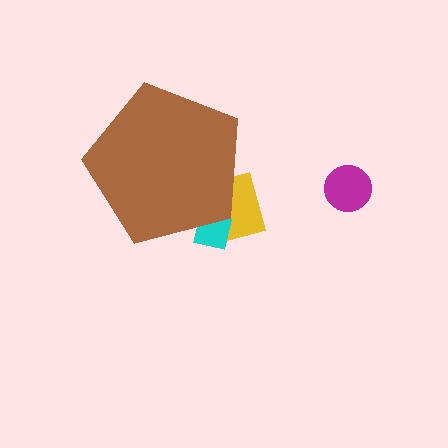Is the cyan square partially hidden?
Yes, the cyan square is partially hidden behind the brown pentagon.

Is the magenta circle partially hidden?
No, the magenta circle is fully visible.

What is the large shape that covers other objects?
A brown pentagon.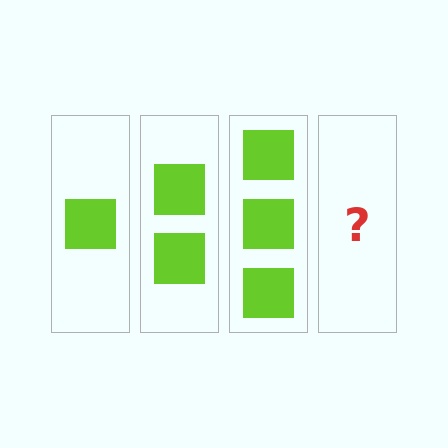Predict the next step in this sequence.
The next step is 4 squares.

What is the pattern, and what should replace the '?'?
The pattern is that each step adds one more square. The '?' should be 4 squares.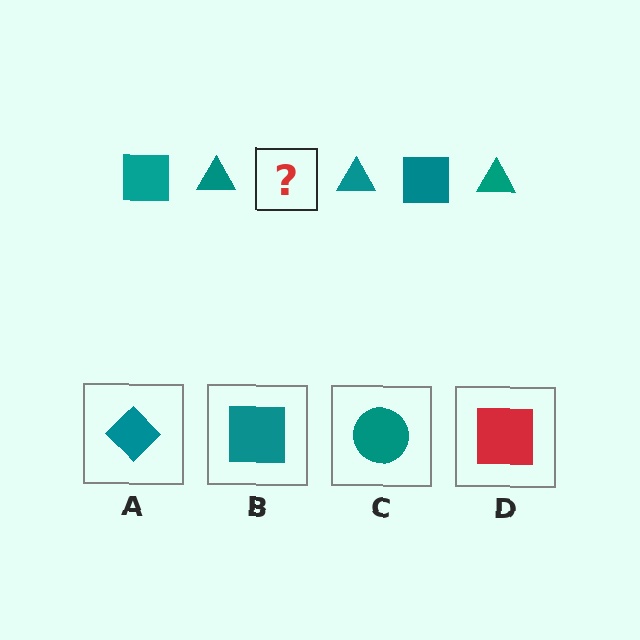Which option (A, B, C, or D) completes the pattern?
B.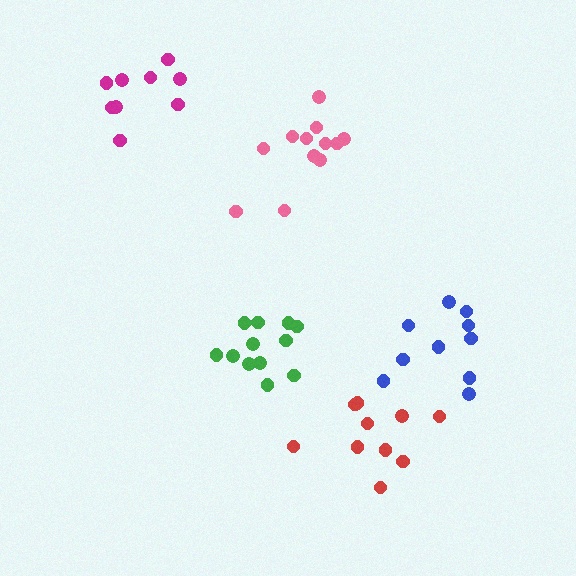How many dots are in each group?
Group 1: 10 dots, Group 2: 12 dots, Group 3: 12 dots, Group 4: 9 dots, Group 5: 10 dots (53 total).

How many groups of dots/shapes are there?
There are 5 groups.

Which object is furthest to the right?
The blue cluster is rightmost.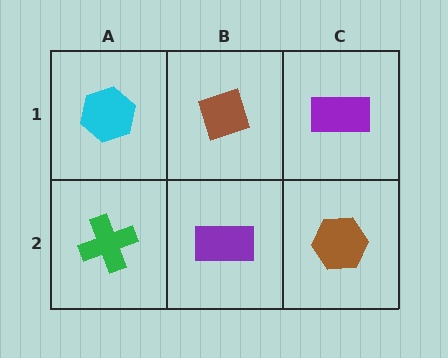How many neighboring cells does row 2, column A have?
2.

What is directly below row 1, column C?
A brown hexagon.